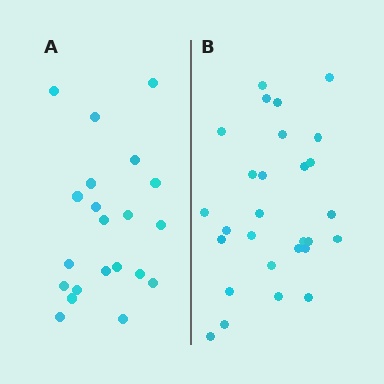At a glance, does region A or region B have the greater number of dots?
Region B (the right region) has more dots.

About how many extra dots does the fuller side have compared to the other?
Region B has roughly 8 or so more dots than region A.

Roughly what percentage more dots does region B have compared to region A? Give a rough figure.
About 35% more.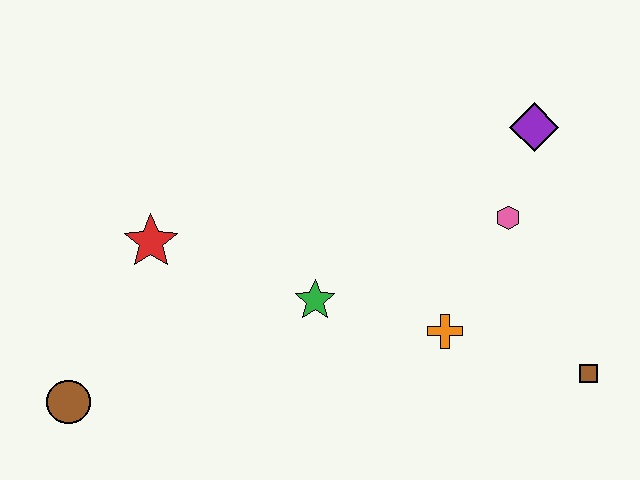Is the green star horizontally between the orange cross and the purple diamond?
No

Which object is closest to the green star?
The orange cross is closest to the green star.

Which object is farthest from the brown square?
The brown circle is farthest from the brown square.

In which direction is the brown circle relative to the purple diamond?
The brown circle is to the left of the purple diamond.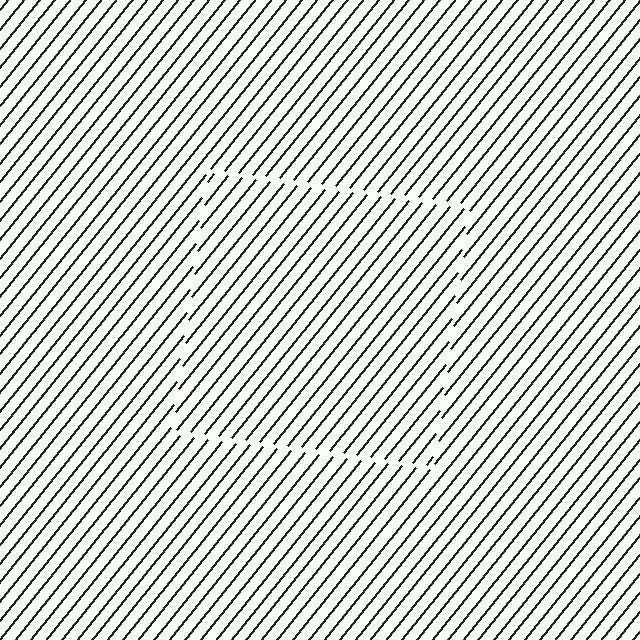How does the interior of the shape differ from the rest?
The interior of the shape contains the same grating, shifted by half a period — the contour is defined by the phase discontinuity where line-ends from the inner and outer gratings abut.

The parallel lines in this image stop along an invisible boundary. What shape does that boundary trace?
An illusory square. The interior of the shape contains the same grating, shifted by half a period — the contour is defined by the phase discontinuity where line-ends from the inner and outer gratings abut.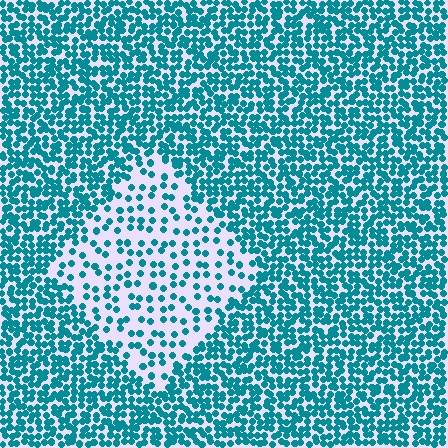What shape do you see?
I see a diamond.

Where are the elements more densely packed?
The elements are more densely packed outside the diamond boundary.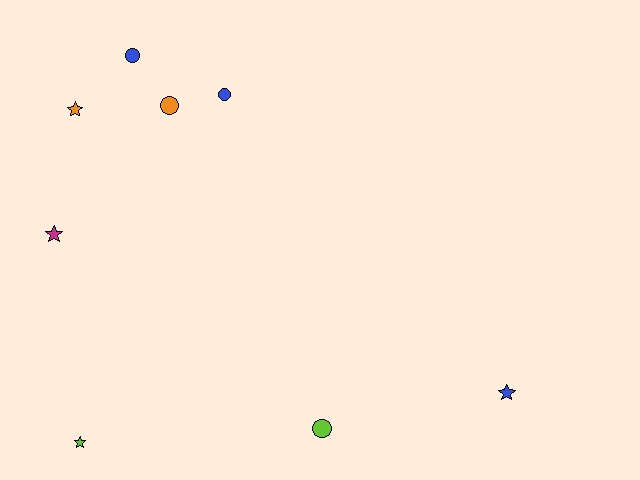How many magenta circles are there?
There are no magenta circles.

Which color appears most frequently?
Blue, with 3 objects.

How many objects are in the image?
There are 8 objects.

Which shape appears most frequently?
Circle, with 4 objects.